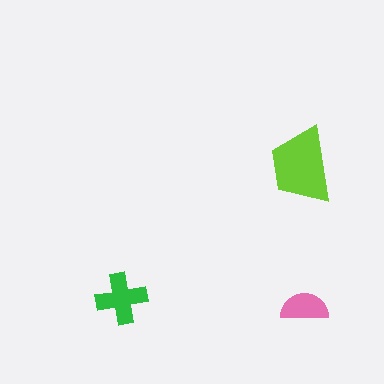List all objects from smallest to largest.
The pink semicircle, the green cross, the lime trapezoid.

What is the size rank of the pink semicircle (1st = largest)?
3rd.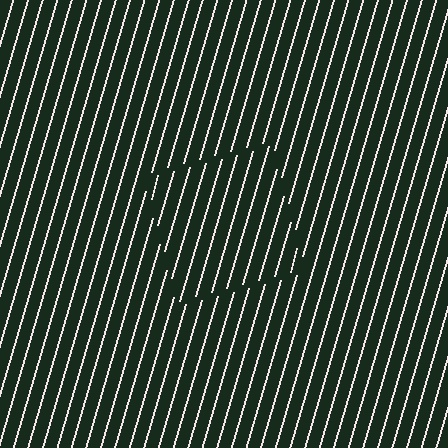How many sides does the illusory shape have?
4 sides — the line-ends trace a square.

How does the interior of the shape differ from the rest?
The interior of the shape contains the same grating, shifted by half a period — the contour is defined by the phase discontinuity where line-ends from the inner and outer gratings abut.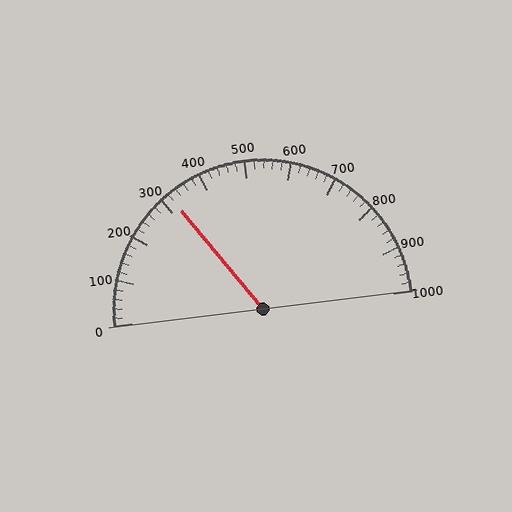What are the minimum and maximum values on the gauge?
The gauge ranges from 0 to 1000.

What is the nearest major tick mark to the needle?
The nearest major tick mark is 300.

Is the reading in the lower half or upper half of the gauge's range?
The reading is in the lower half of the range (0 to 1000).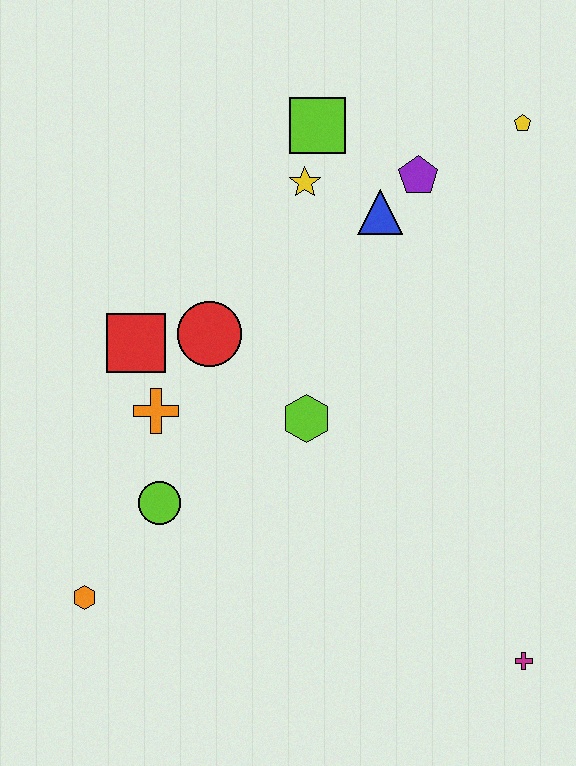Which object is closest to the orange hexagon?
The lime circle is closest to the orange hexagon.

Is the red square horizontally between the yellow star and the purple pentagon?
No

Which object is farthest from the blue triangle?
The orange hexagon is farthest from the blue triangle.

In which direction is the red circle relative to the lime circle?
The red circle is above the lime circle.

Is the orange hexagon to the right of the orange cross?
No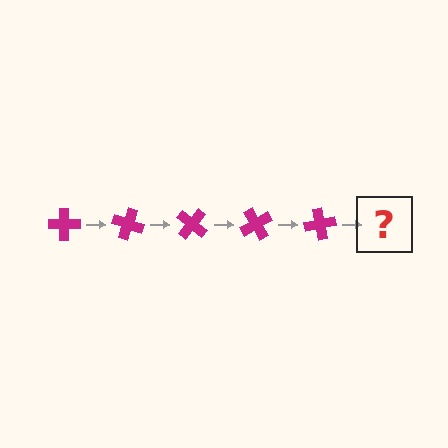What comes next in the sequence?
The next element should be a magenta cross rotated 100 degrees.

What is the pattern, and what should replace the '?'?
The pattern is that the cross rotates 20 degrees each step. The '?' should be a magenta cross rotated 100 degrees.